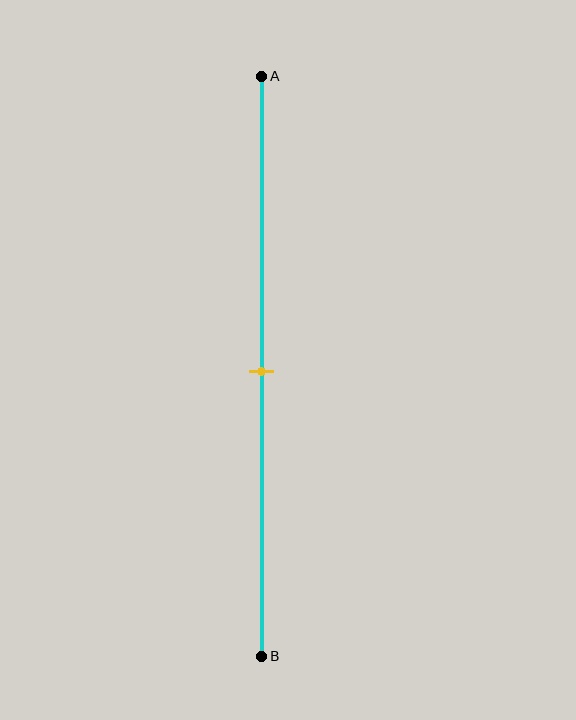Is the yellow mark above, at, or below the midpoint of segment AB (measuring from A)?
The yellow mark is approximately at the midpoint of segment AB.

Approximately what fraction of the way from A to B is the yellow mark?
The yellow mark is approximately 50% of the way from A to B.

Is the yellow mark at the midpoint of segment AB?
Yes, the mark is approximately at the midpoint.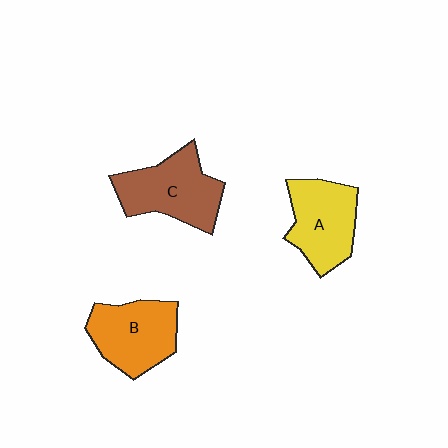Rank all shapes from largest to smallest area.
From largest to smallest: C (brown), B (orange), A (yellow).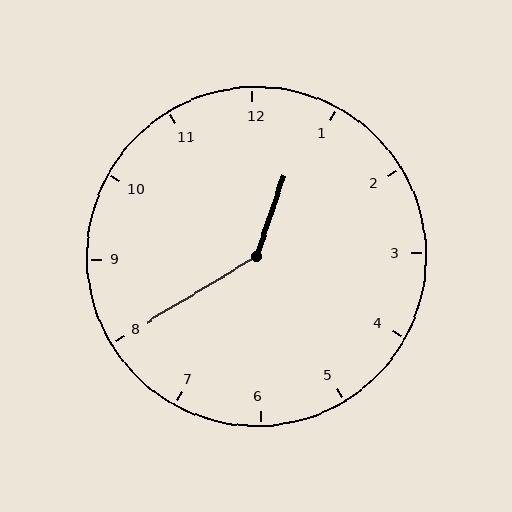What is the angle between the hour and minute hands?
Approximately 140 degrees.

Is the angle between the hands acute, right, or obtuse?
It is obtuse.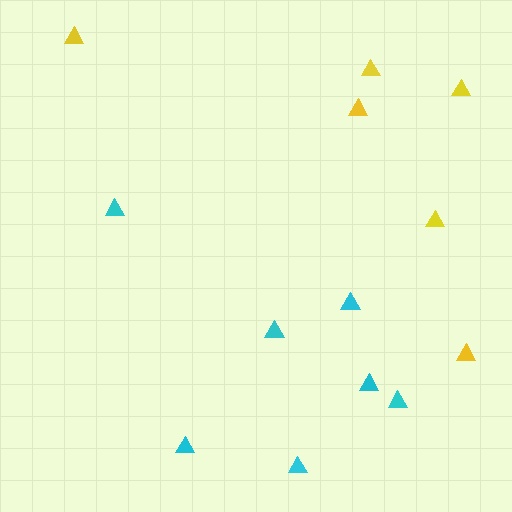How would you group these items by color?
There are 2 groups: one group of yellow triangles (6) and one group of cyan triangles (7).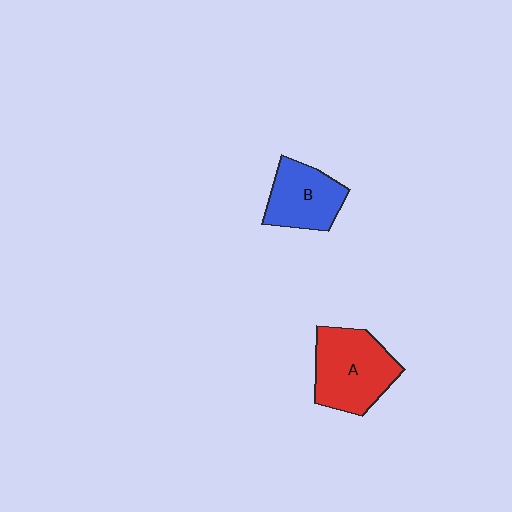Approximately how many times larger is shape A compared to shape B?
Approximately 1.3 times.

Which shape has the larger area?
Shape A (red).